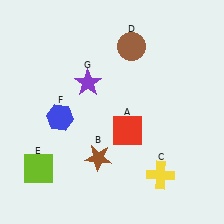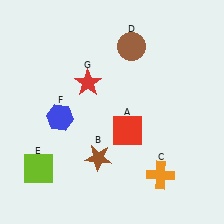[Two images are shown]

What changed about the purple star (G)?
In Image 1, G is purple. In Image 2, it changed to red.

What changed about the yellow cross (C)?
In Image 1, C is yellow. In Image 2, it changed to orange.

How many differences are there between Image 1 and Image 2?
There are 2 differences between the two images.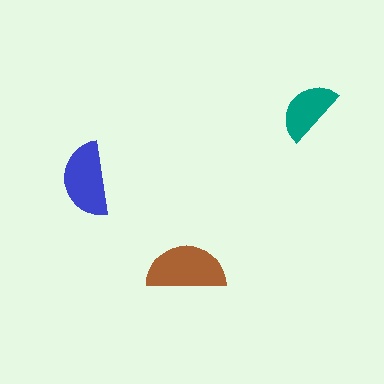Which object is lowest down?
The brown semicircle is bottommost.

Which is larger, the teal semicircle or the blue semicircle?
The blue one.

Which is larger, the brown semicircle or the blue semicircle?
The brown one.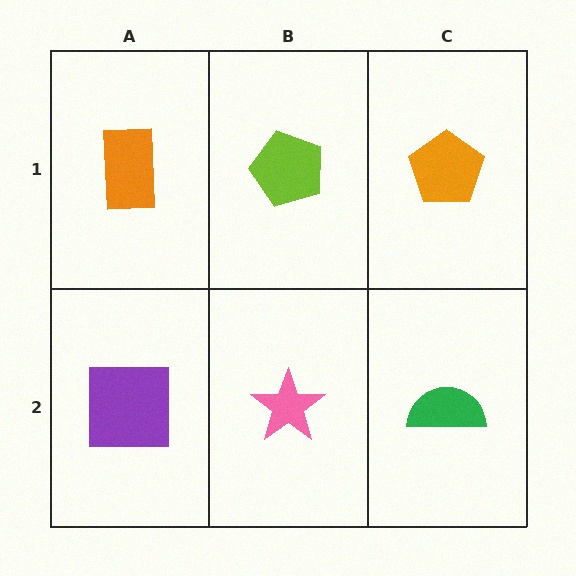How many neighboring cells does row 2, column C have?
2.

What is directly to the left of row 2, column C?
A pink star.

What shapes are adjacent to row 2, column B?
A lime pentagon (row 1, column B), a purple square (row 2, column A), a green semicircle (row 2, column C).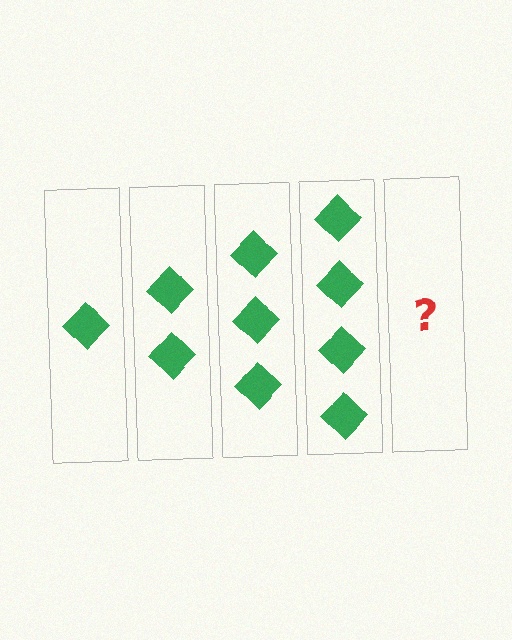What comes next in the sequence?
The next element should be 5 diamonds.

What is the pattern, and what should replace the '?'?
The pattern is that each step adds one more diamond. The '?' should be 5 diamonds.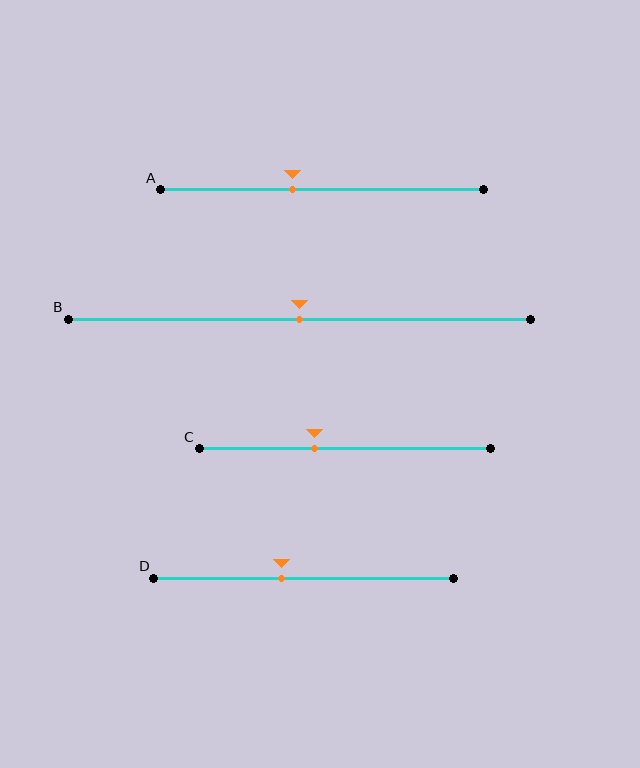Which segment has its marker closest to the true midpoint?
Segment B has its marker closest to the true midpoint.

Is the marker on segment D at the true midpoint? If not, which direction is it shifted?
No, the marker on segment D is shifted to the left by about 8% of the segment length.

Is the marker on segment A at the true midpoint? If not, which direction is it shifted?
No, the marker on segment A is shifted to the left by about 9% of the segment length.